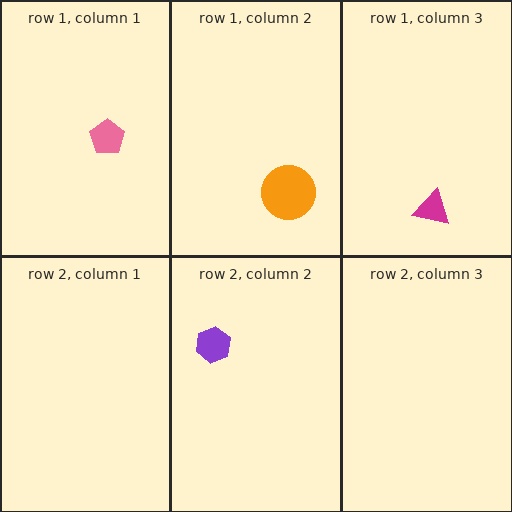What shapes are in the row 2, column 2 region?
The purple hexagon.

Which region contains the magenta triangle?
The row 1, column 3 region.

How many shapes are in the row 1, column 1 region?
1.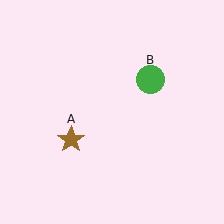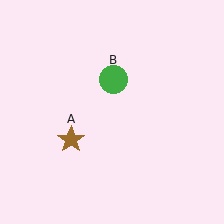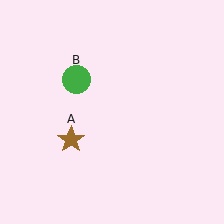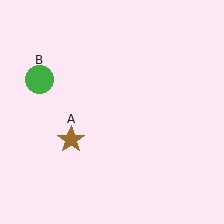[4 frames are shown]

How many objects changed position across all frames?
1 object changed position: green circle (object B).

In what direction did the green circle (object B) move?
The green circle (object B) moved left.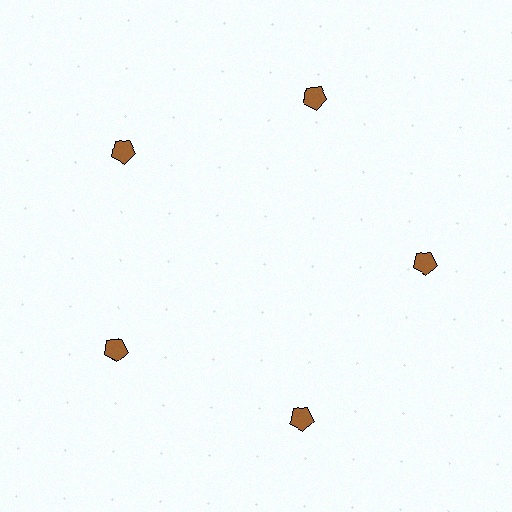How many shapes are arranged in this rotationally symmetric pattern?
There are 5 shapes, arranged in 5 groups of 1.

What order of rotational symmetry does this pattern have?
This pattern has 5-fold rotational symmetry.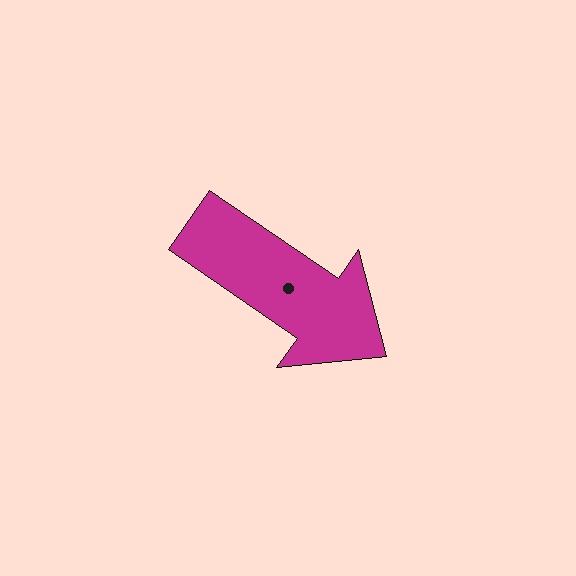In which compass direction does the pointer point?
Southeast.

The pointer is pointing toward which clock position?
Roughly 4 o'clock.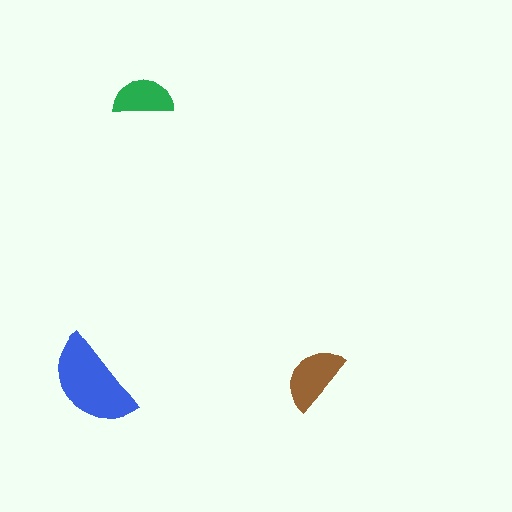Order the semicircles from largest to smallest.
the blue one, the brown one, the green one.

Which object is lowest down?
The blue semicircle is bottommost.